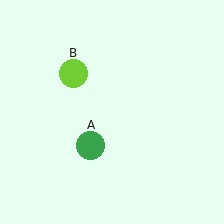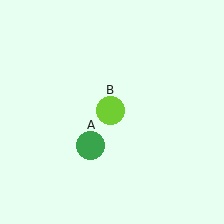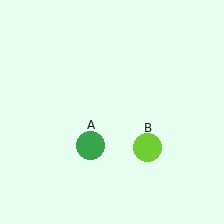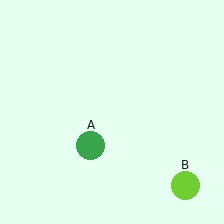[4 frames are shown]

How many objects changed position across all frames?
1 object changed position: lime circle (object B).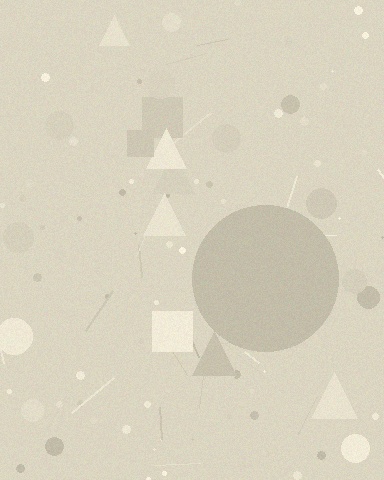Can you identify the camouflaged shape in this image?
The camouflaged shape is a circle.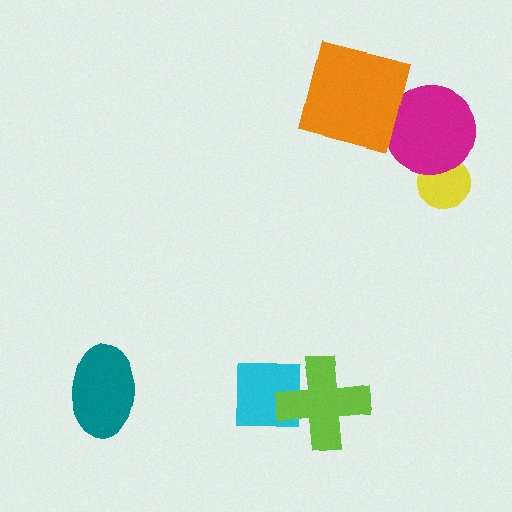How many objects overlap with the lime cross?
1 object overlaps with the lime cross.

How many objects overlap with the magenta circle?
1 object overlaps with the magenta circle.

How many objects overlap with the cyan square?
1 object overlaps with the cyan square.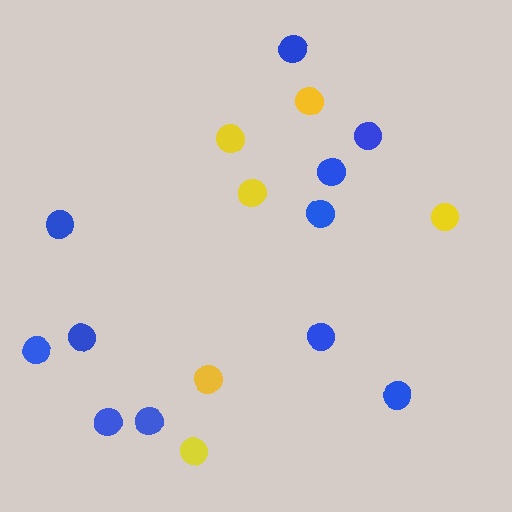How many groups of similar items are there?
There are 2 groups: one group of blue circles (11) and one group of yellow circles (6).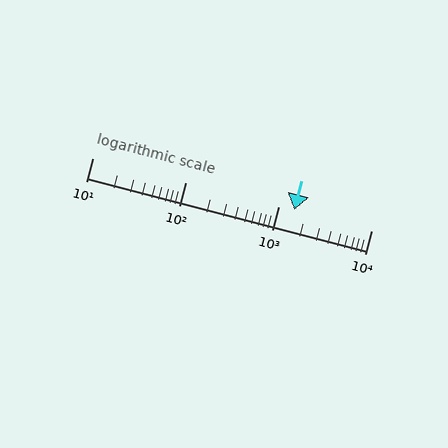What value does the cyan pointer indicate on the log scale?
The pointer indicates approximately 1500.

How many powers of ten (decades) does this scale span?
The scale spans 3 decades, from 10 to 10000.